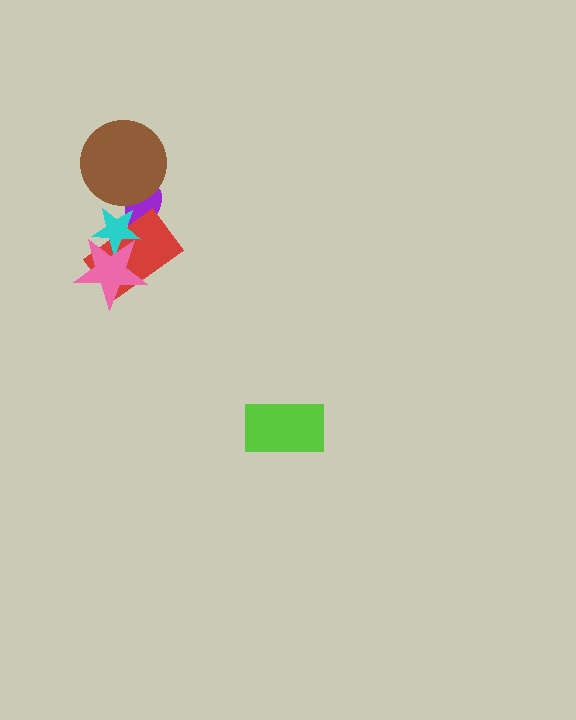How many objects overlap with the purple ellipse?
3 objects overlap with the purple ellipse.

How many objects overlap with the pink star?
2 objects overlap with the pink star.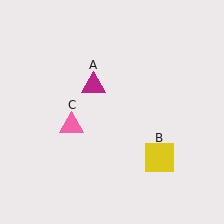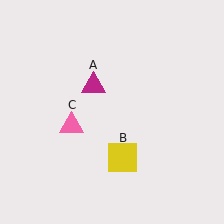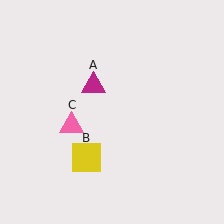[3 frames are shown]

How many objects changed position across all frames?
1 object changed position: yellow square (object B).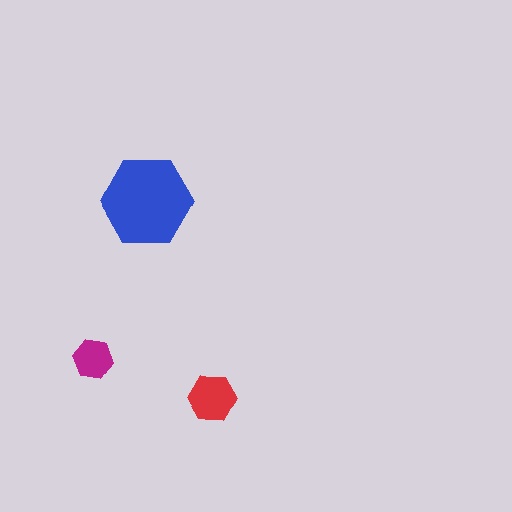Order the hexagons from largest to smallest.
the blue one, the red one, the magenta one.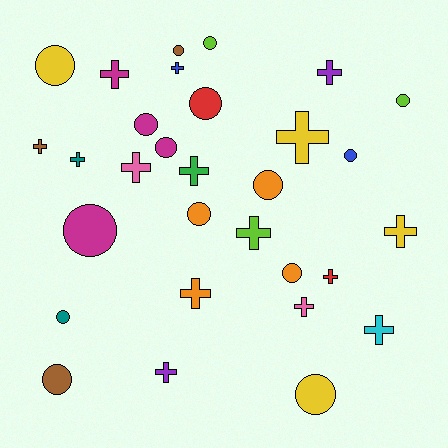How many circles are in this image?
There are 15 circles.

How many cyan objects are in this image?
There is 1 cyan object.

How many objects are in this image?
There are 30 objects.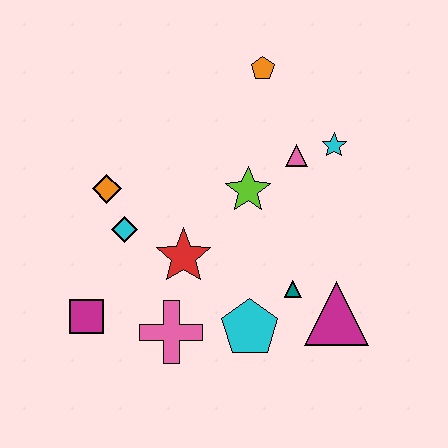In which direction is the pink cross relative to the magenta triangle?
The pink cross is to the left of the magenta triangle.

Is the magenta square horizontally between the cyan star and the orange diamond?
No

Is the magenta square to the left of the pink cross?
Yes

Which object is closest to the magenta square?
The pink cross is closest to the magenta square.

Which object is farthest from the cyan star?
The magenta square is farthest from the cyan star.